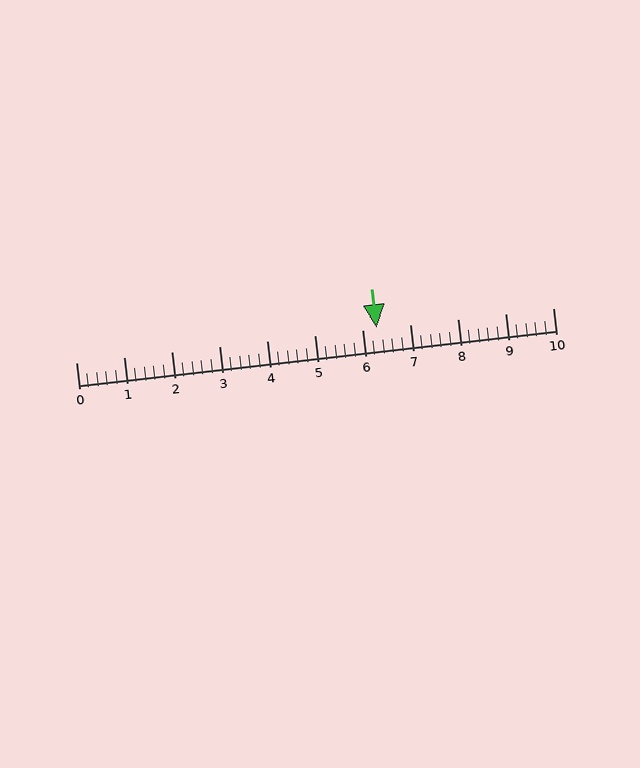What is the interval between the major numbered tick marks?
The major tick marks are spaced 1 units apart.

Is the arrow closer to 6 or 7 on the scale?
The arrow is closer to 6.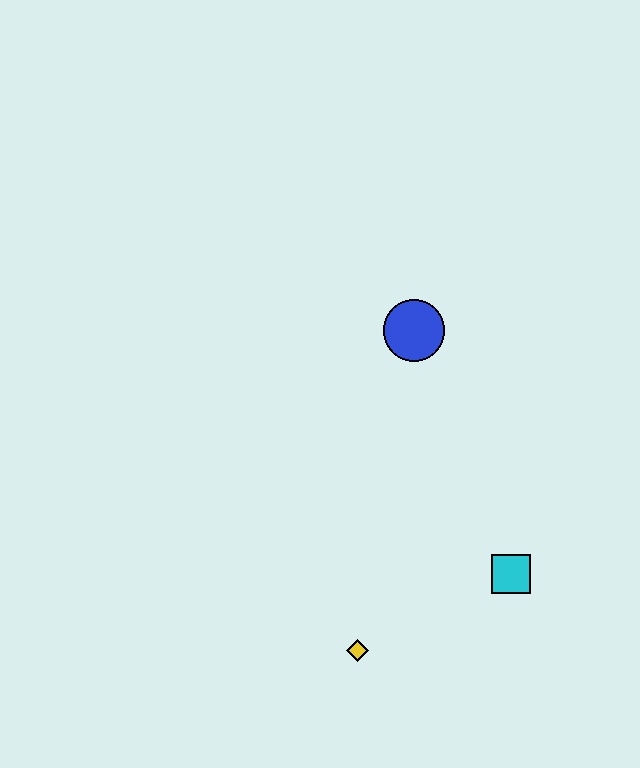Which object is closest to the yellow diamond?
The cyan square is closest to the yellow diamond.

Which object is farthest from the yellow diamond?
The blue circle is farthest from the yellow diamond.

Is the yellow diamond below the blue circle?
Yes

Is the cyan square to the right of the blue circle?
Yes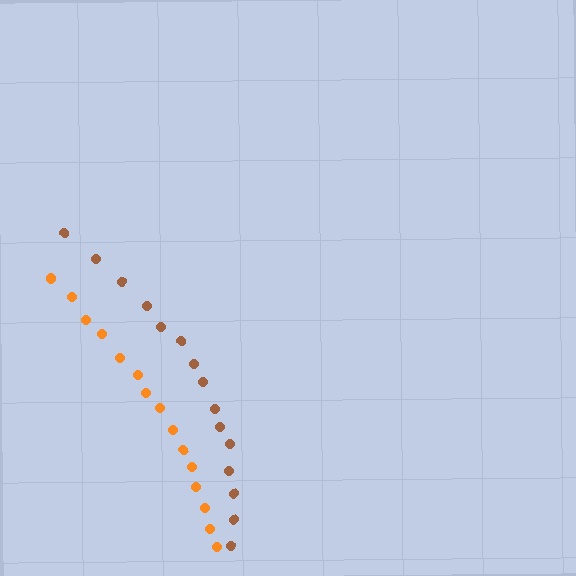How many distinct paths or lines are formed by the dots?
There are 2 distinct paths.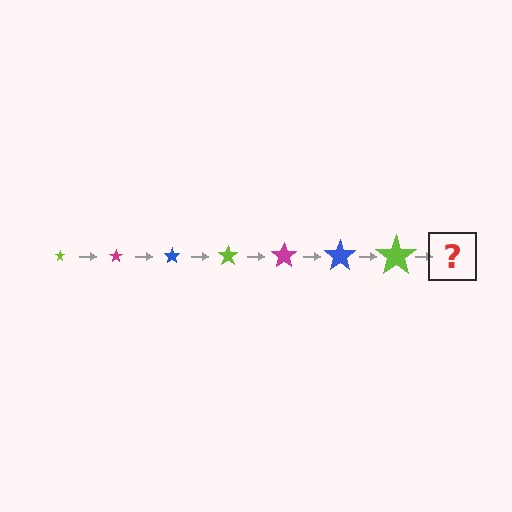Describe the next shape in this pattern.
It should be a magenta star, larger than the previous one.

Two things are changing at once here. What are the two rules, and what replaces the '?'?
The two rules are that the star grows larger each step and the color cycles through lime, magenta, and blue. The '?' should be a magenta star, larger than the previous one.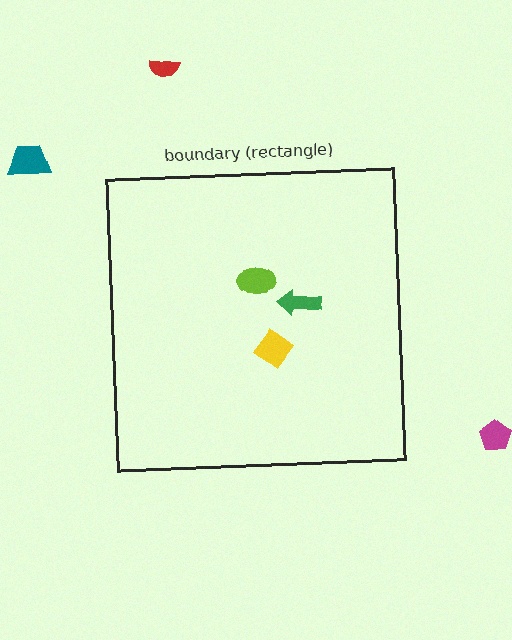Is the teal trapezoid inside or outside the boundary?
Outside.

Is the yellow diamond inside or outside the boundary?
Inside.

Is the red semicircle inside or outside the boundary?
Outside.